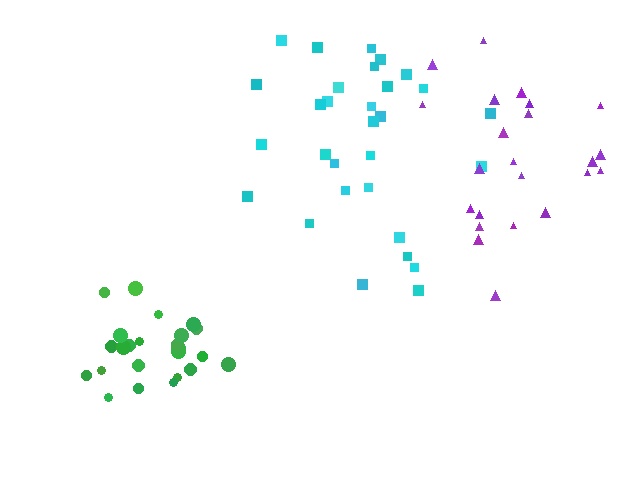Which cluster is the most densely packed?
Green.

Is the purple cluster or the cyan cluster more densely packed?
Cyan.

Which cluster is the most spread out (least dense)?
Purple.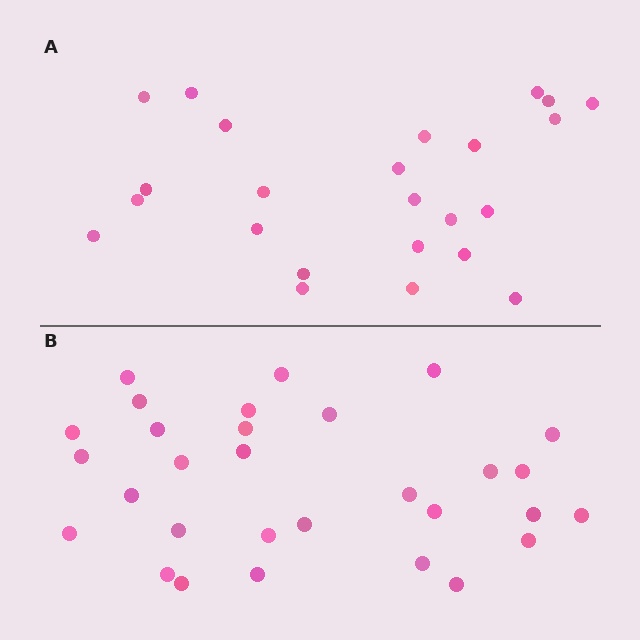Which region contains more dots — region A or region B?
Region B (the bottom region) has more dots.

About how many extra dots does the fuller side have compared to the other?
Region B has about 6 more dots than region A.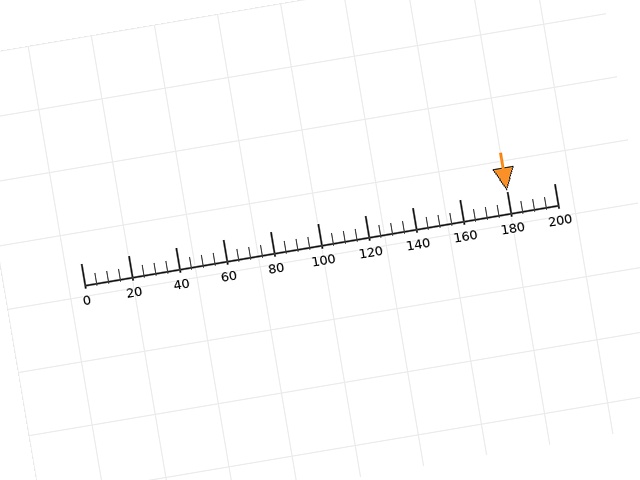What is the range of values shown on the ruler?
The ruler shows values from 0 to 200.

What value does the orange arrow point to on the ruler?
The orange arrow points to approximately 180.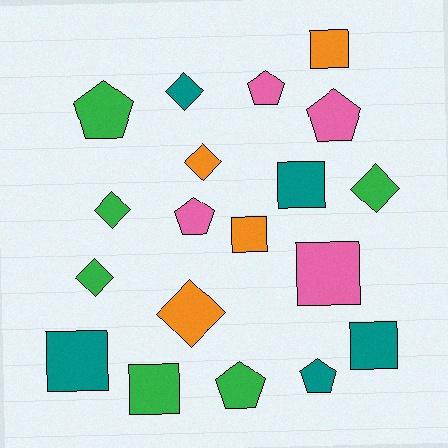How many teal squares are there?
There are 3 teal squares.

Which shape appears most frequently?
Square, with 7 objects.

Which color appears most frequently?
Green, with 6 objects.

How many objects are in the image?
There are 19 objects.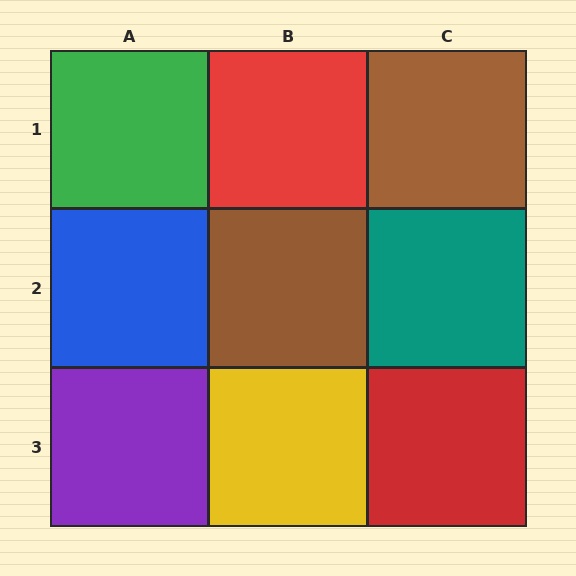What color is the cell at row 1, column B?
Red.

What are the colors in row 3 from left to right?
Purple, yellow, red.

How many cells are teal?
1 cell is teal.